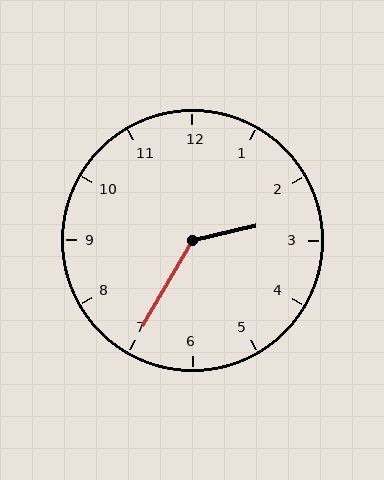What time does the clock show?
2:35.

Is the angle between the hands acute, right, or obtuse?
It is obtuse.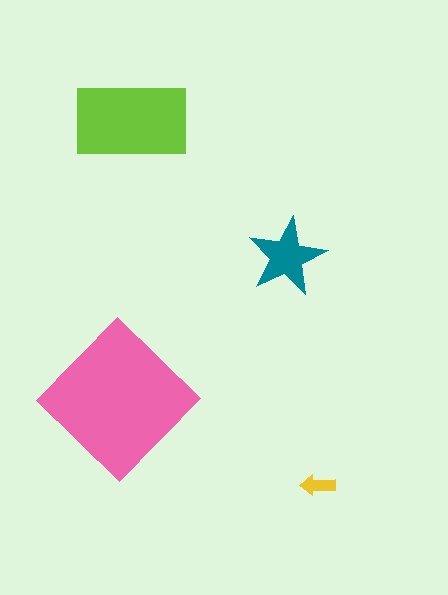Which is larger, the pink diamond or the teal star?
The pink diamond.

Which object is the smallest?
The yellow arrow.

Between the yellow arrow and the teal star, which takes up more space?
The teal star.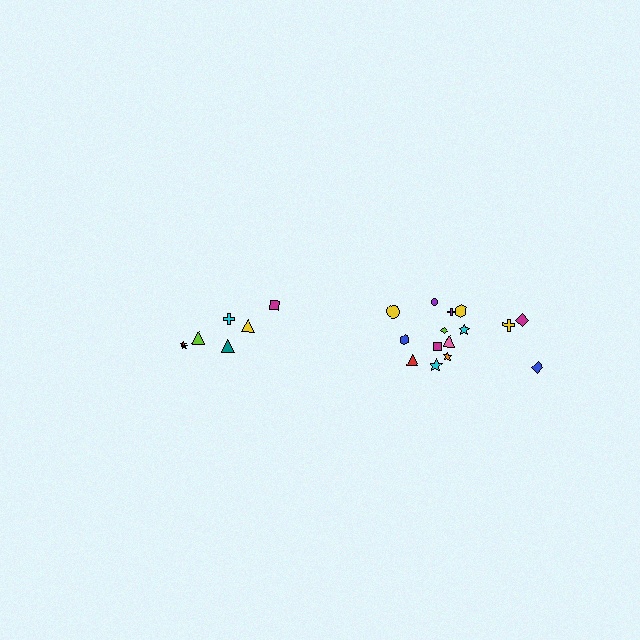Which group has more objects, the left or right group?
The right group.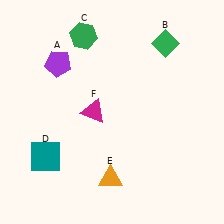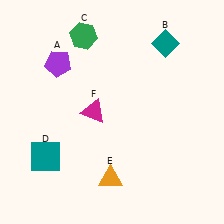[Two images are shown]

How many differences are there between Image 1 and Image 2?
There is 1 difference between the two images.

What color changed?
The diamond (B) changed from green in Image 1 to teal in Image 2.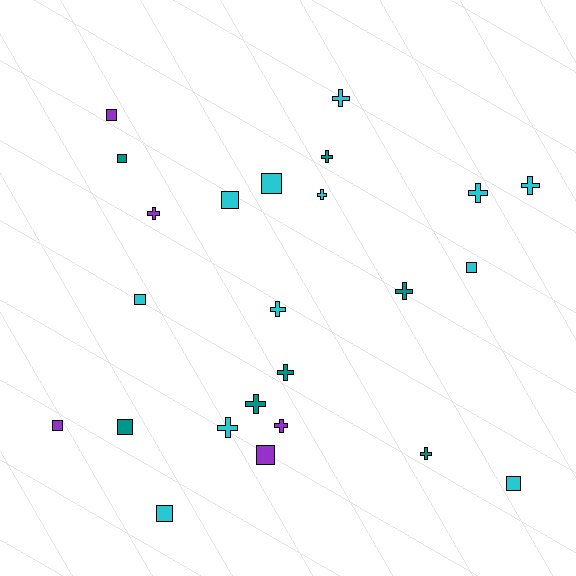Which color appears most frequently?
Cyan, with 12 objects.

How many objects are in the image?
There are 24 objects.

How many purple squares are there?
There are 3 purple squares.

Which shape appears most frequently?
Cross, with 13 objects.